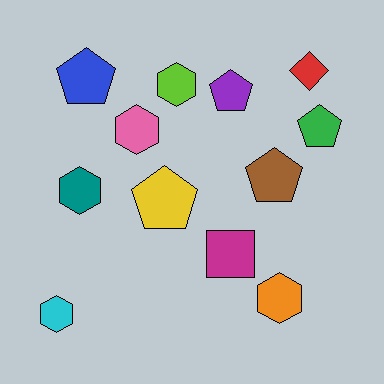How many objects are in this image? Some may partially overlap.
There are 12 objects.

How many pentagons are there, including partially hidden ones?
There are 5 pentagons.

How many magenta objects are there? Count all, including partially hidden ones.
There is 1 magenta object.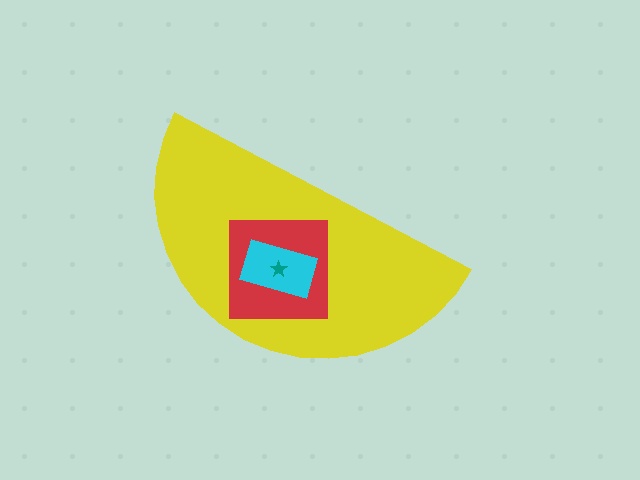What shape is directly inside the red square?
The cyan rectangle.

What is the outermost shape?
The yellow semicircle.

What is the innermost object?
The teal star.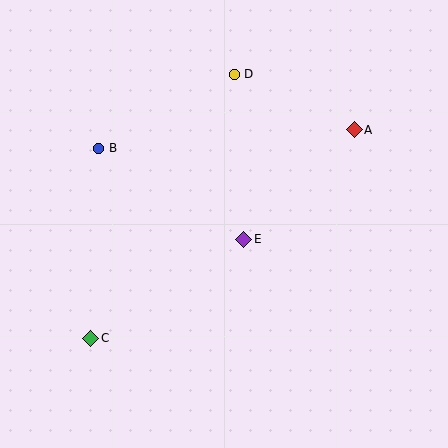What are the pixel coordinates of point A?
Point A is at (354, 130).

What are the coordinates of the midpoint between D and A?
The midpoint between D and A is at (294, 102).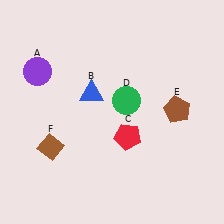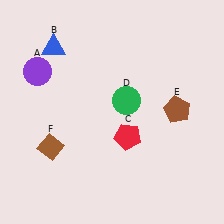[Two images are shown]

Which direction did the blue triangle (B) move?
The blue triangle (B) moved up.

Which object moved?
The blue triangle (B) moved up.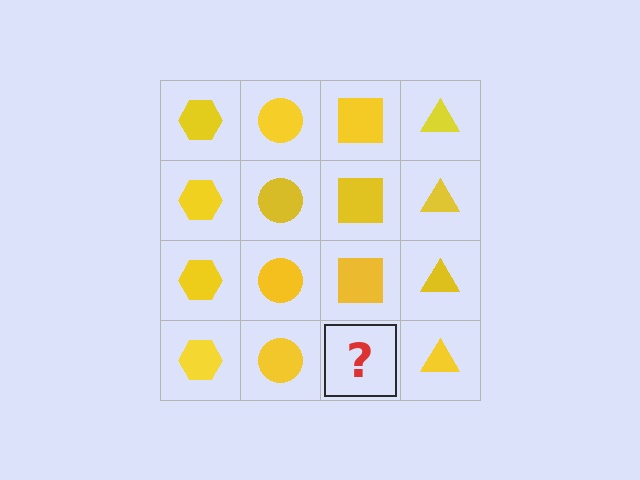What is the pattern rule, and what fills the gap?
The rule is that each column has a consistent shape. The gap should be filled with a yellow square.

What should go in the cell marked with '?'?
The missing cell should contain a yellow square.